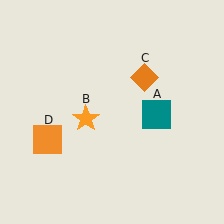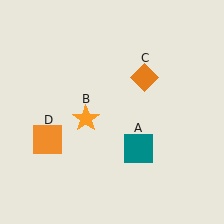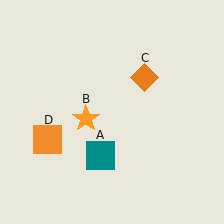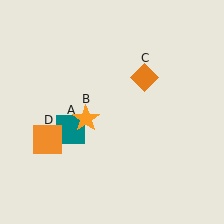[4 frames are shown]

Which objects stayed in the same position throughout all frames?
Orange star (object B) and orange diamond (object C) and orange square (object D) remained stationary.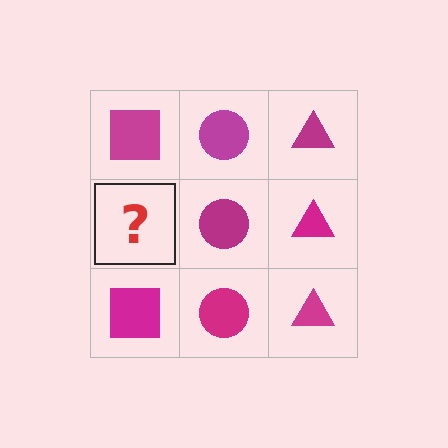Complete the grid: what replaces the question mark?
The question mark should be replaced with a magenta square.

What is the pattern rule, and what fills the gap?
The rule is that each column has a consistent shape. The gap should be filled with a magenta square.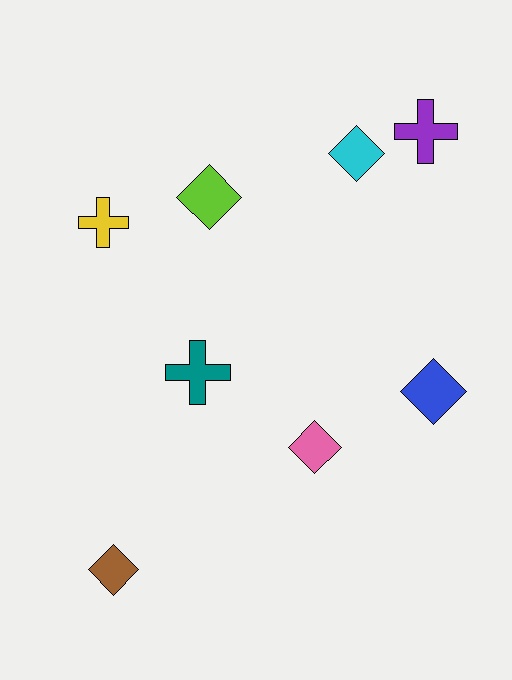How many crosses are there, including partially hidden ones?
There are 3 crosses.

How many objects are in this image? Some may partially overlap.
There are 8 objects.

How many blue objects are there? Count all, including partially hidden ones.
There is 1 blue object.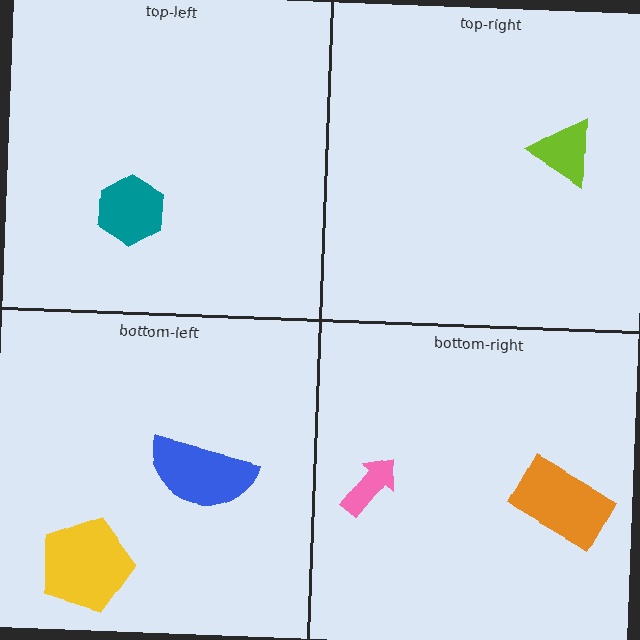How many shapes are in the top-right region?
1.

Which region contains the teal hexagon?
The top-left region.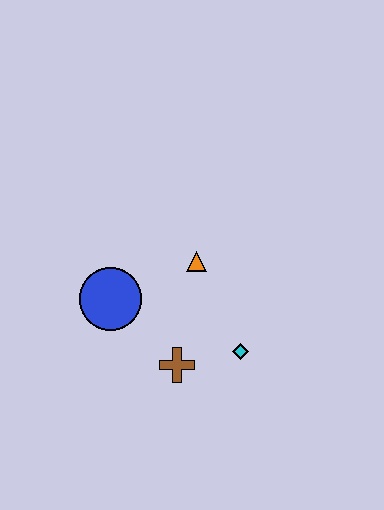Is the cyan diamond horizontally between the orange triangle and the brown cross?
No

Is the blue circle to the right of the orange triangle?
No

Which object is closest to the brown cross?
The cyan diamond is closest to the brown cross.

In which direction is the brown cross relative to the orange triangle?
The brown cross is below the orange triangle.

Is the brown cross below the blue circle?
Yes